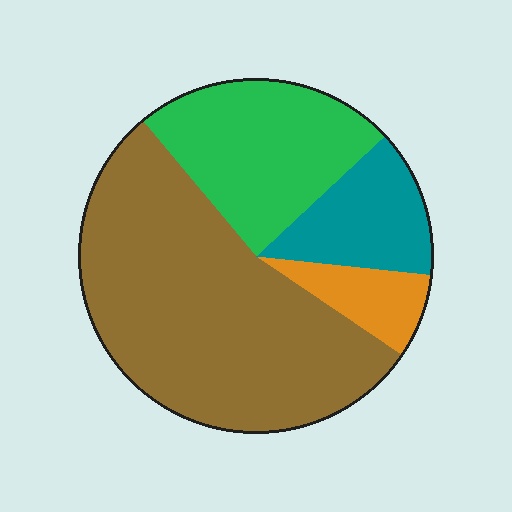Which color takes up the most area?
Brown, at roughly 55%.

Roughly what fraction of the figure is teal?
Teal covers roughly 15% of the figure.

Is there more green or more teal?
Green.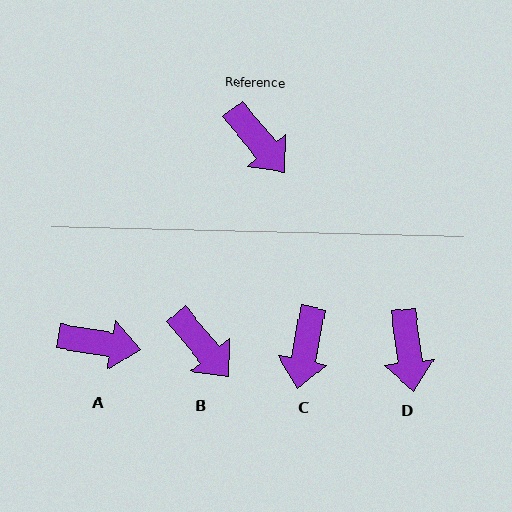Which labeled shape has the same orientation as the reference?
B.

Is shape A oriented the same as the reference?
No, it is off by about 41 degrees.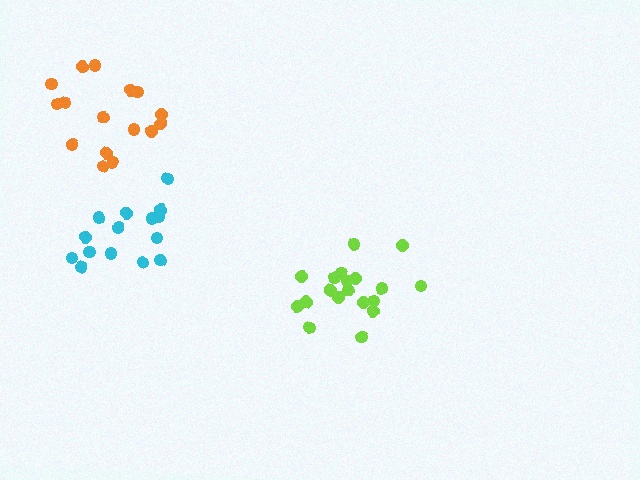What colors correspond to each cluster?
The clusters are colored: cyan, lime, orange.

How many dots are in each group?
Group 1: 15 dots, Group 2: 19 dots, Group 3: 16 dots (50 total).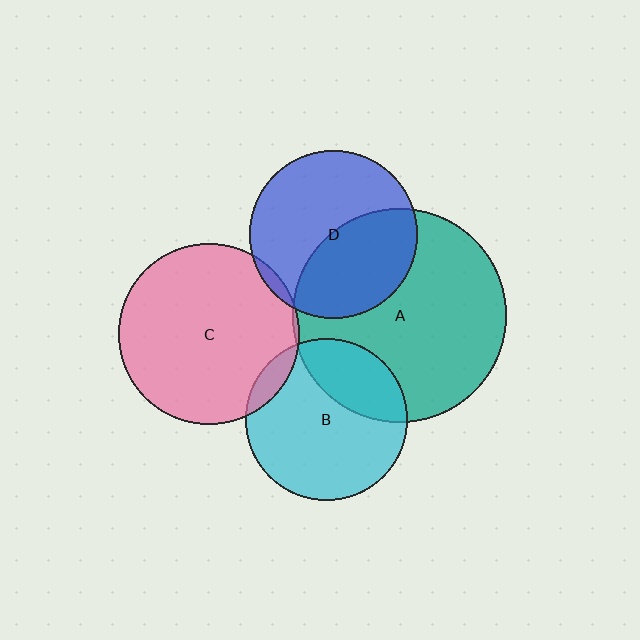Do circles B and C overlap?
Yes.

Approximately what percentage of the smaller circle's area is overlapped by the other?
Approximately 10%.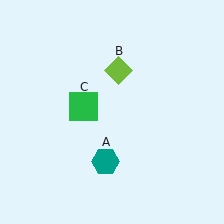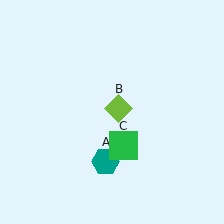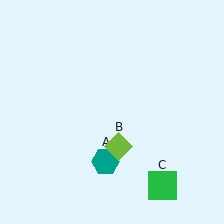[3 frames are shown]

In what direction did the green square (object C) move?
The green square (object C) moved down and to the right.